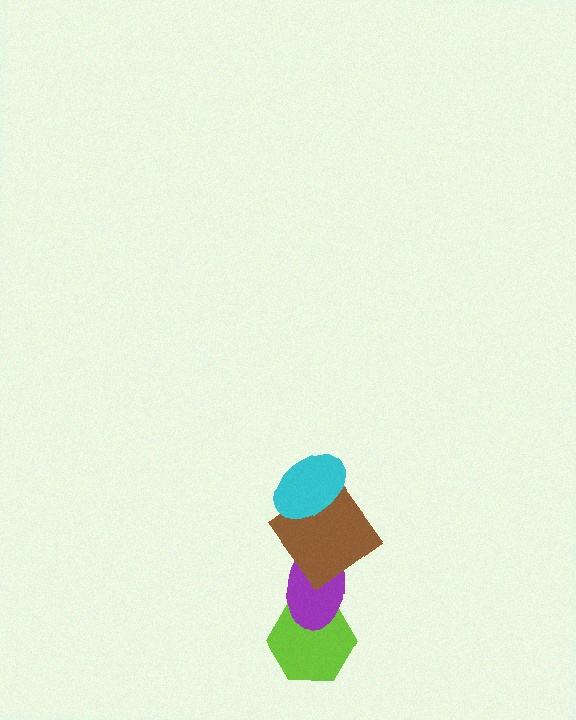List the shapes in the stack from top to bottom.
From top to bottom: the cyan ellipse, the brown diamond, the purple ellipse, the lime hexagon.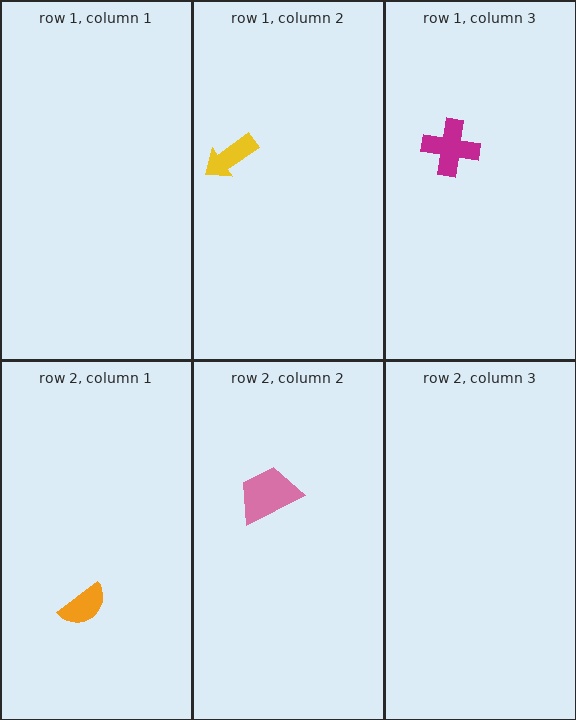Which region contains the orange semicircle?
The row 2, column 1 region.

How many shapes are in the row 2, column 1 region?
1.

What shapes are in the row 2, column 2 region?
The pink trapezoid.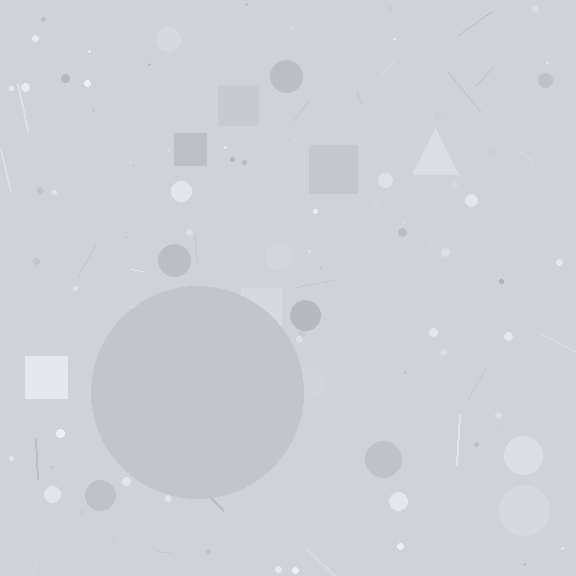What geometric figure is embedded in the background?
A circle is embedded in the background.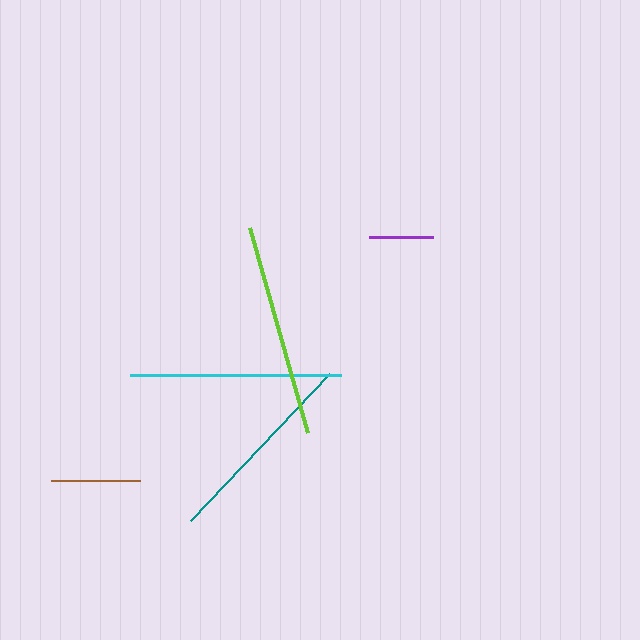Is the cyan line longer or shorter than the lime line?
The lime line is longer than the cyan line.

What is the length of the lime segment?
The lime segment is approximately 213 pixels long.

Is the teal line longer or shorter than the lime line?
The lime line is longer than the teal line.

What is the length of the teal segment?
The teal segment is approximately 203 pixels long.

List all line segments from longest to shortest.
From longest to shortest: lime, cyan, teal, brown, purple.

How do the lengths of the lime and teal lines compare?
The lime and teal lines are approximately the same length.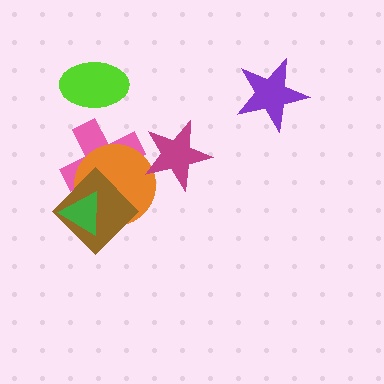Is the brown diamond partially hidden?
Yes, it is partially covered by another shape.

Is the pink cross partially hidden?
Yes, it is partially covered by another shape.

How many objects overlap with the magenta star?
1 object overlaps with the magenta star.